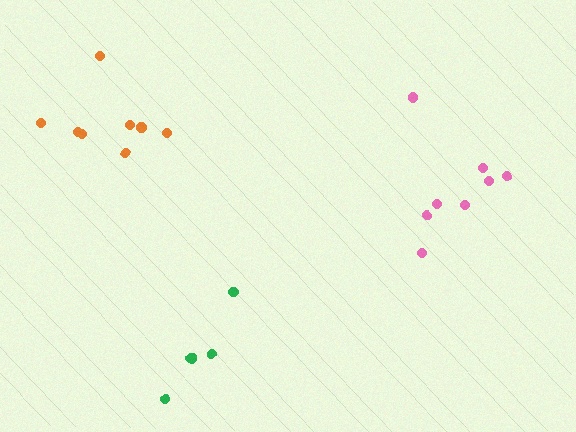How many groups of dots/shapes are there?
There are 3 groups.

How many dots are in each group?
Group 1: 5 dots, Group 2: 8 dots, Group 3: 8 dots (21 total).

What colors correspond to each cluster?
The clusters are colored: green, pink, orange.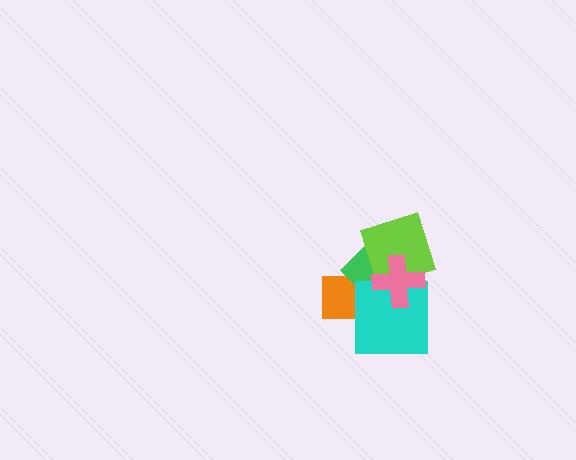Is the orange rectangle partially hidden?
Yes, it is partially covered by another shape.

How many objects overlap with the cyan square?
3 objects overlap with the cyan square.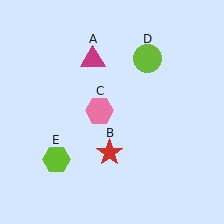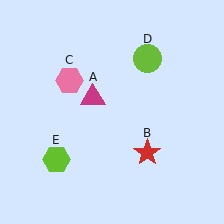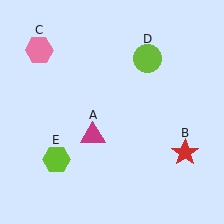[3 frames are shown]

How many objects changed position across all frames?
3 objects changed position: magenta triangle (object A), red star (object B), pink hexagon (object C).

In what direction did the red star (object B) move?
The red star (object B) moved right.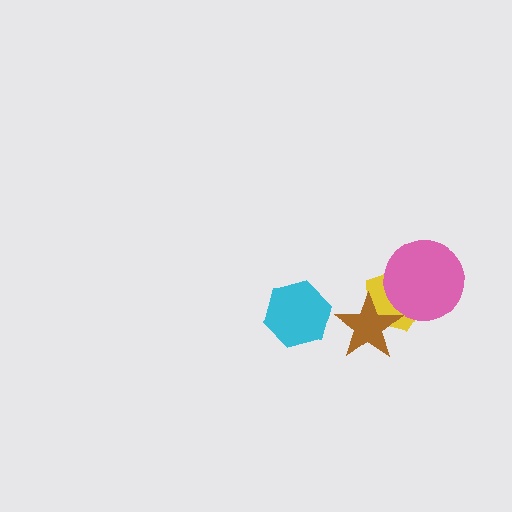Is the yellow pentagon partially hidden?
Yes, it is partially covered by another shape.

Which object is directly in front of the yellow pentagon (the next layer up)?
The pink circle is directly in front of the yellow pentagon.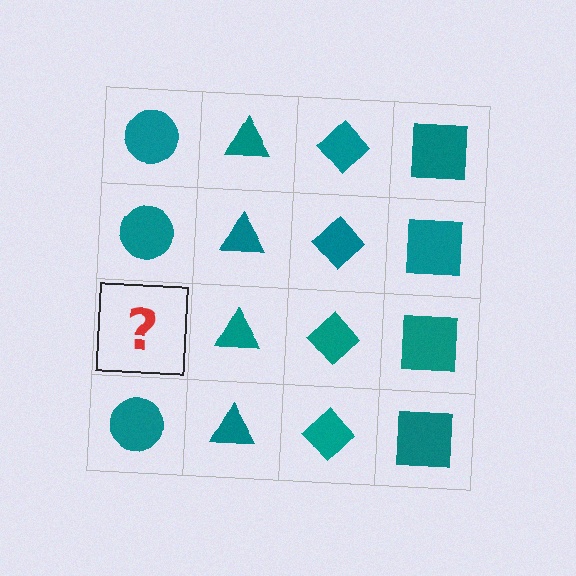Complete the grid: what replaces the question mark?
The question mark should be replaced with a teal circle.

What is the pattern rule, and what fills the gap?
The rule is that each column has a consistent shape. The gap should be filled with a teal circle.